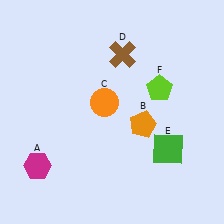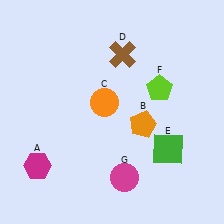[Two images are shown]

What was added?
A magenta circle (G) was added in Image 2.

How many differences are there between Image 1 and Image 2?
There is 1 difference between the two images.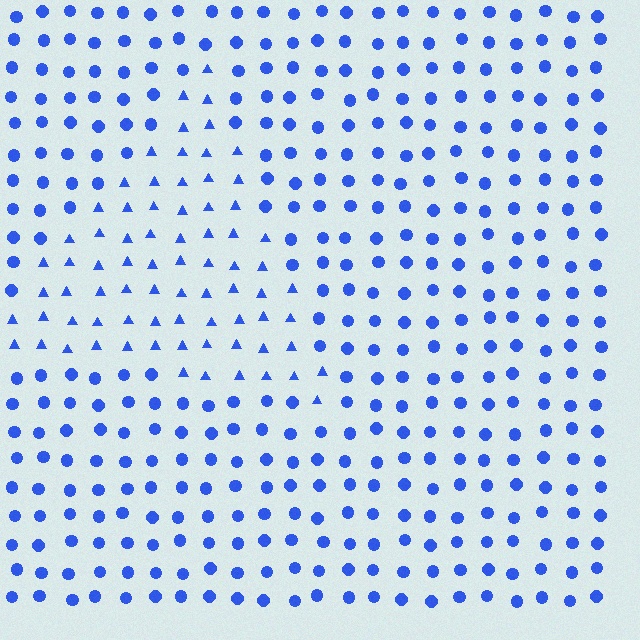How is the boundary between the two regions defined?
The boundary is defined by a change in element shape: triangles inside vs. circles outside. All elements share the same color and spacing.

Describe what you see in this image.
The image is filled with small blue elements arranged in a uniform grid. A triangle-shaped region contains triangles, while the surrounding area contains circles. The boundary is defined purely by the change in element shape.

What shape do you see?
I see a triangle.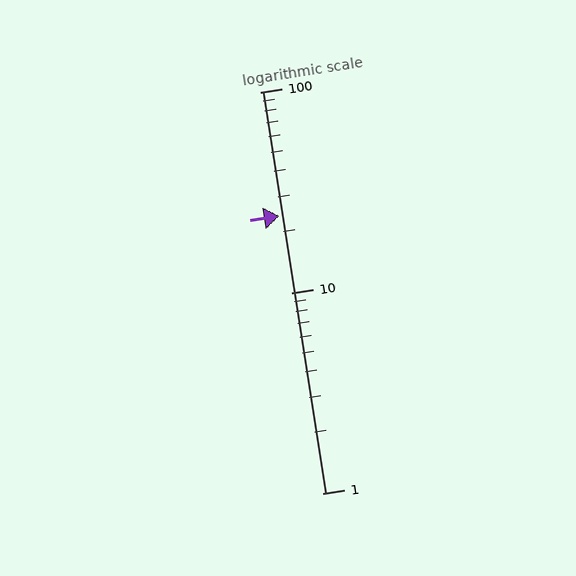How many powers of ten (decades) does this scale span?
The scale spans 2 decades, from 1 to 100.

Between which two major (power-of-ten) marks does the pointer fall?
The pointer is between 10 and 100.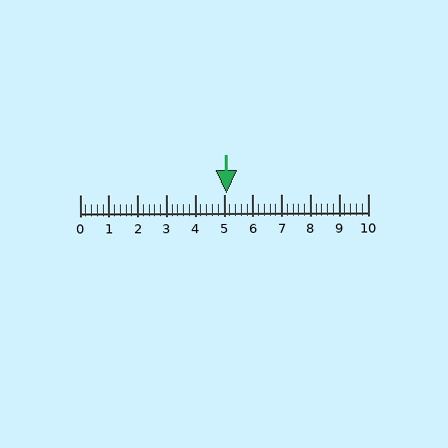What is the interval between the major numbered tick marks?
The major tick marks are spaced 1 units apart.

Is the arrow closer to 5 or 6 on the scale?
The arrow is closer to 5.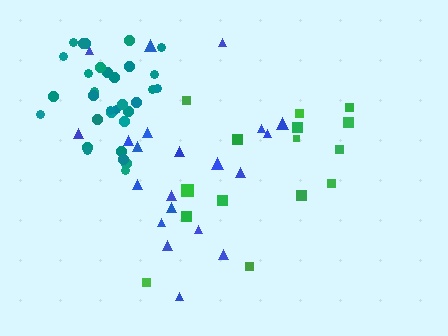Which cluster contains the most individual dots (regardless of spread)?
Teal (33).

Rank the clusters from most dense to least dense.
teal, blue, green.